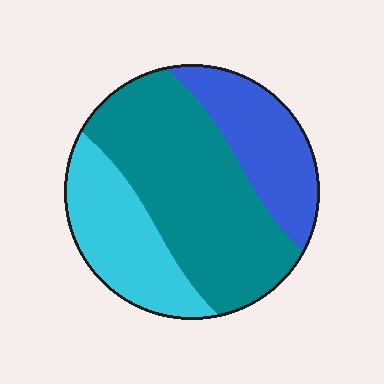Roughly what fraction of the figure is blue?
Blue takes up about one quarter (1/4) of the figure.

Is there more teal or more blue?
Teal.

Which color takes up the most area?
Teal, at roughly 50%.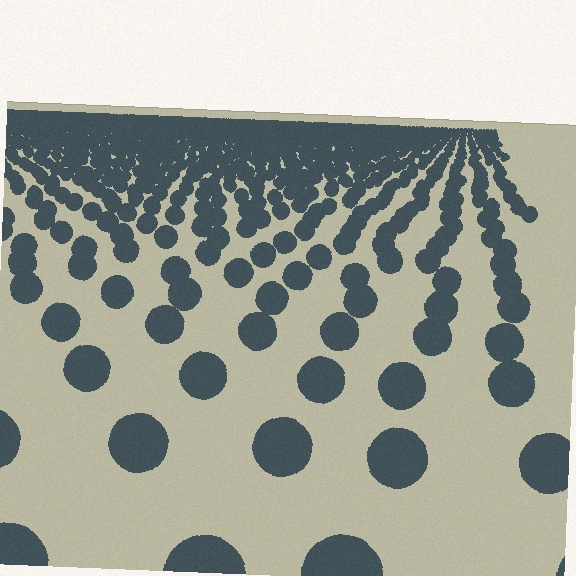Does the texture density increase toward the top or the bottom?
Density increases toward the top.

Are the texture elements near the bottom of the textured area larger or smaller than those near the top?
Larger. Near the bottom, elements are closer to the viewer and appear at a bigger on-screen size.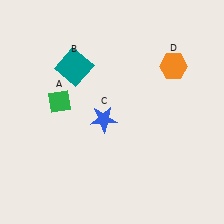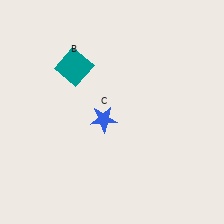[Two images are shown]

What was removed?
The green diamond (A), the orange hexagon (D) were removed in Image 2.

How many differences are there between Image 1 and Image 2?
There are 2 differences between the two images.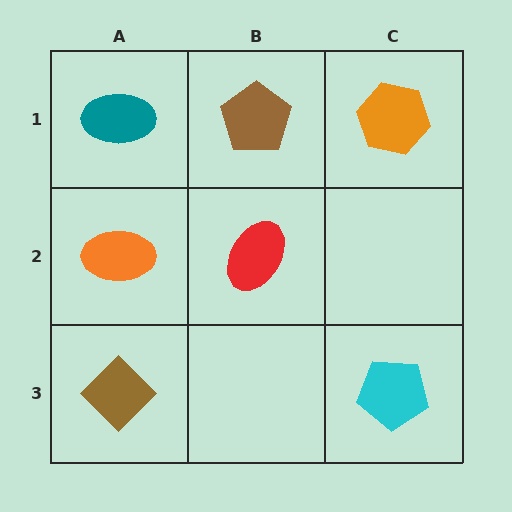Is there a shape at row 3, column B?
No, that cell is empty.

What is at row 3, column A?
A brown diamond.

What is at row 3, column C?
A cyan pentagon.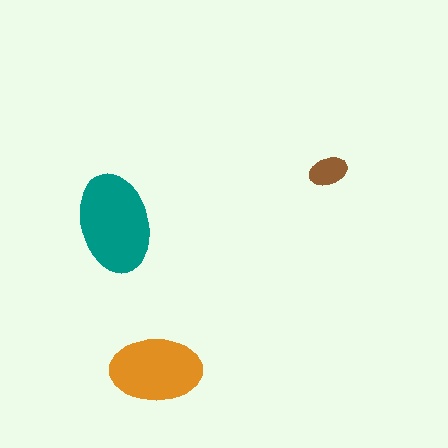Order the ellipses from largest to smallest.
the teal one, the orange one, the brown one.